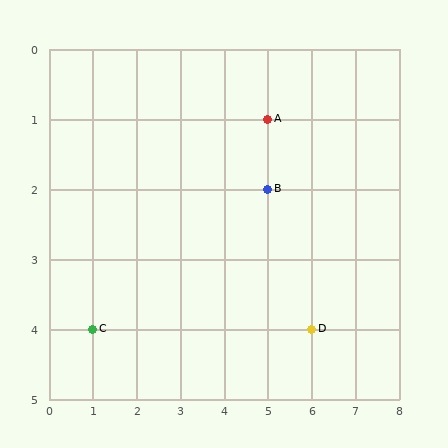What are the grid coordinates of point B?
Point B is at grid coordinates (5, 2).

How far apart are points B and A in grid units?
Points B and A are 1 row apart.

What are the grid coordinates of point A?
Point A is at grid coordinates (5, 1).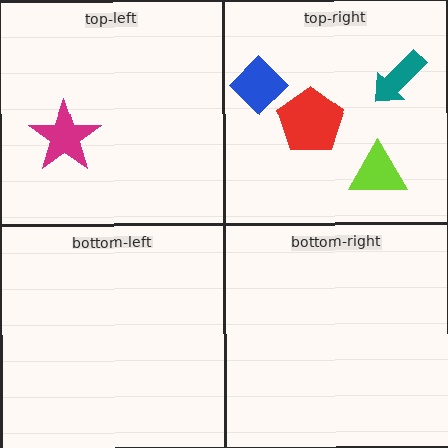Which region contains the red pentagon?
The top-right region.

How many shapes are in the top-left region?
1.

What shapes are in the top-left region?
The magenta star.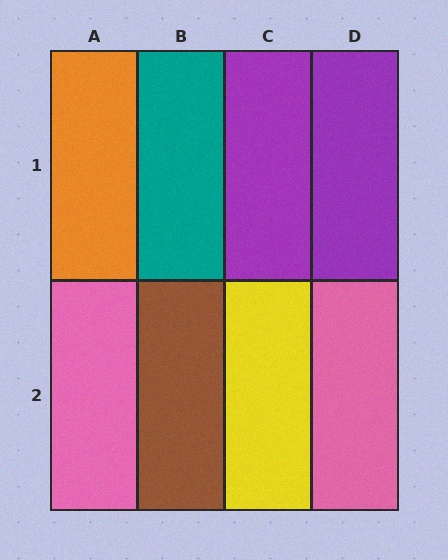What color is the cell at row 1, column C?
Purple.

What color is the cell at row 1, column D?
Purple.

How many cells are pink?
2 cells are pink.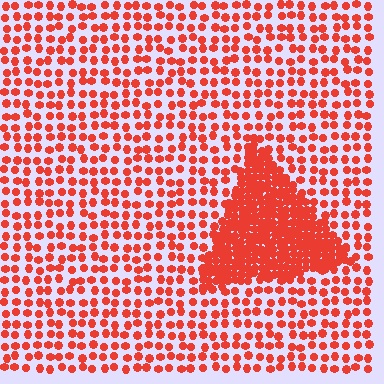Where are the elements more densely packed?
The elements are more densely packed inside the triangle boundary.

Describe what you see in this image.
The image contains small red elements arranged at two different densities. A triangle-shaped region is visible where the elements are more densely packed than the surrounding area.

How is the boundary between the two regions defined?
The boundary is defined by a change in element density (approximately 2.9x ratio). All elements are the same color, size, and shape.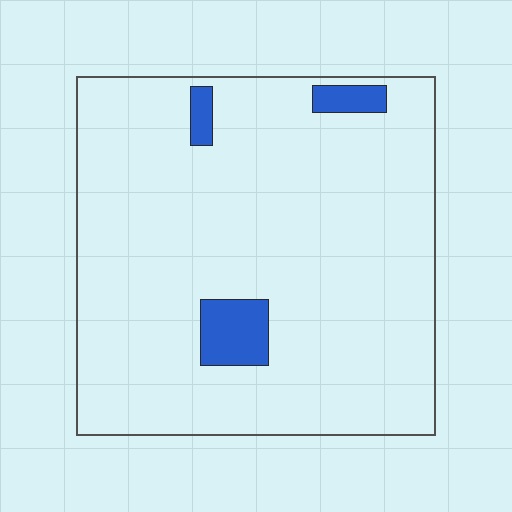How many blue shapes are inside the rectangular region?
3.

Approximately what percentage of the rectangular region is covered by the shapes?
Approximately 5%.